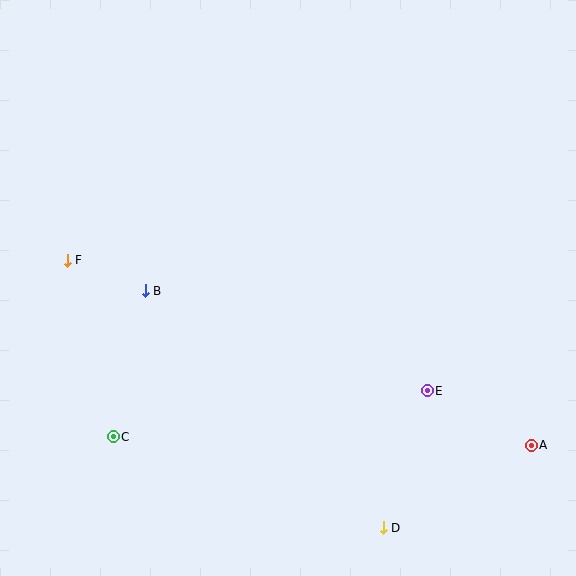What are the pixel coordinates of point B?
Point B is at (145, 291).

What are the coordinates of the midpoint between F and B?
The midpoint between F and B is at (106, 275).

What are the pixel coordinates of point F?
Point F is at (67, 260).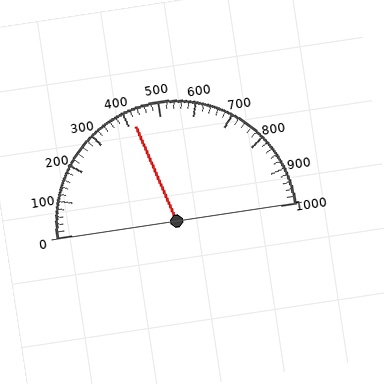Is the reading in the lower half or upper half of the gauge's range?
The reading is in the lower half of the range (0 to 1000).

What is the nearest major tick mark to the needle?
The nearest major tick mark is 400.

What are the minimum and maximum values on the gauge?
The gauge ranges from 0 to 1000.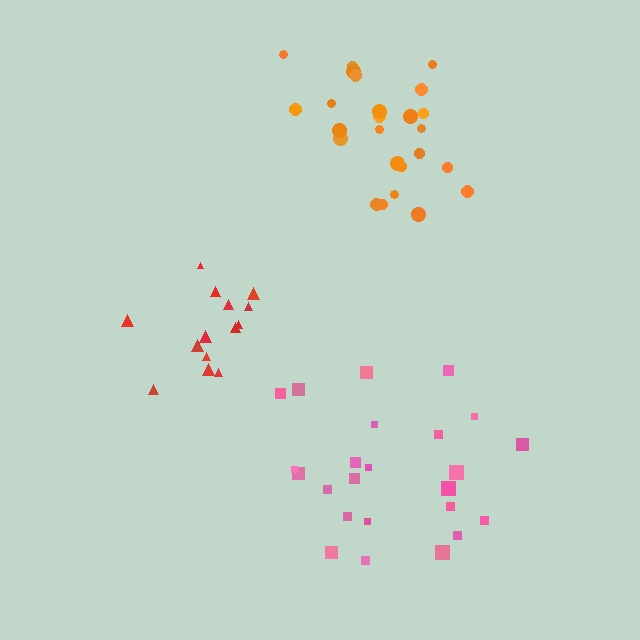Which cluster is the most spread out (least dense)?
Pink.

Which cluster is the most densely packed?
Orange.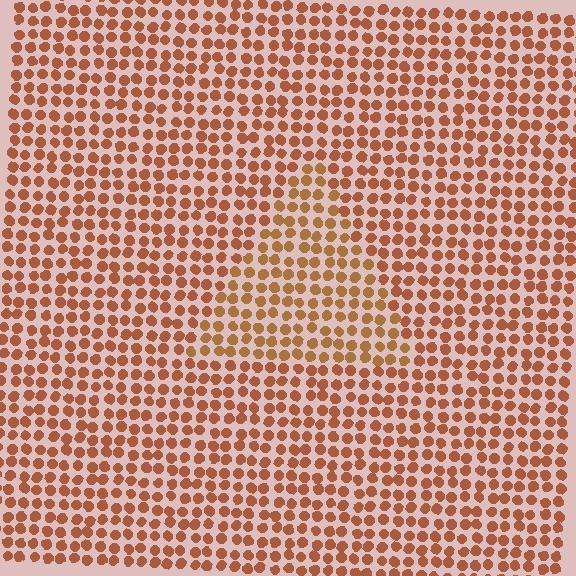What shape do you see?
I see a triangle.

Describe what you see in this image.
The image is filled with small brown elements in a uniform arrangement. A triangle-shaped region is visible where the elements are tinted to a slightly different hue, forming a subtle color boundary.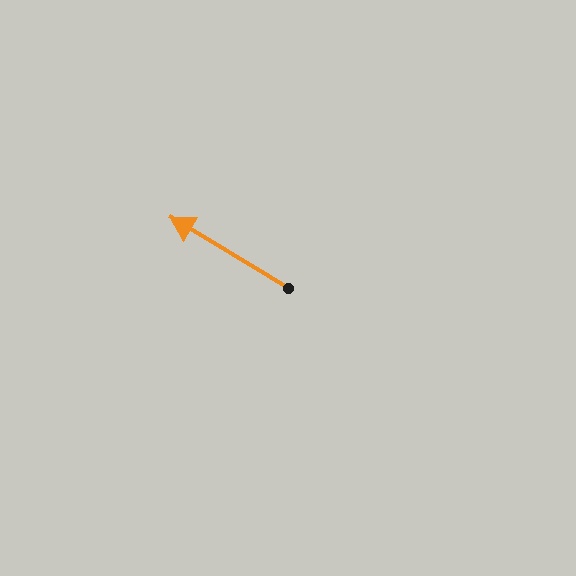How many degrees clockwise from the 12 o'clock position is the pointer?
Approximately 301 degrees.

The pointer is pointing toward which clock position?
Roughly 10 o'clock.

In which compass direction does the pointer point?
Northwest.